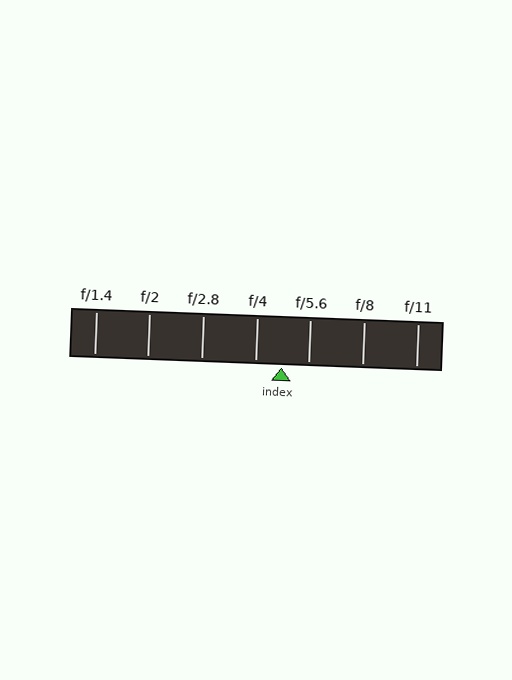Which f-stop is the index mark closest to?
The index mark is closest to f/4.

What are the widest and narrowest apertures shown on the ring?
The widest aperture shown is f/1.4 and the narrowest is f/11.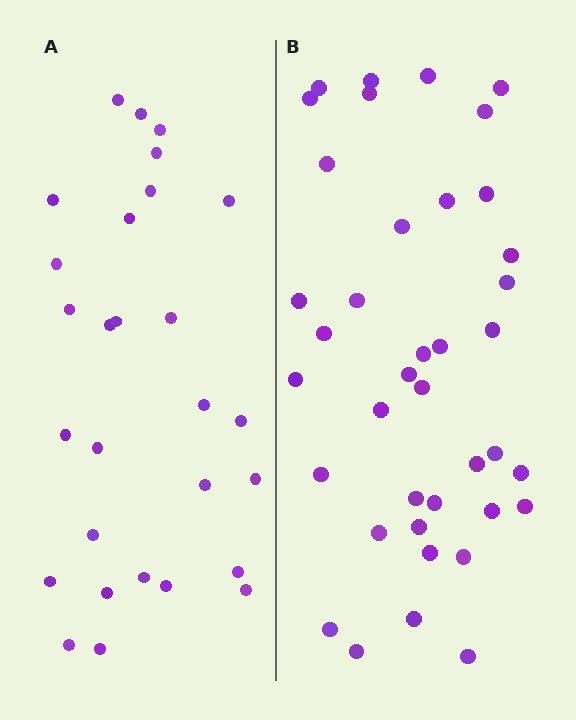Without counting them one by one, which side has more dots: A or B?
Region B (the right region) has more dots.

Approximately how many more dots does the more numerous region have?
Region B has roughly 12 or so more dots than region A.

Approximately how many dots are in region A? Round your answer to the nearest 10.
About 30 dots. (The exact count is 28, which rounds to 30.)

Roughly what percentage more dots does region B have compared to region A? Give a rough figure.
About 40% more.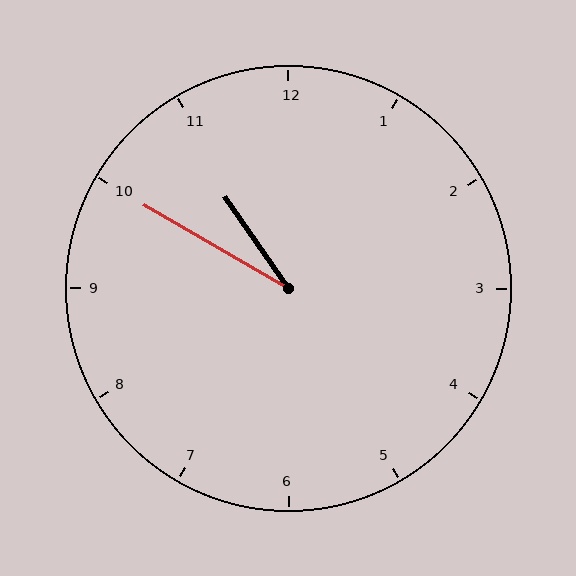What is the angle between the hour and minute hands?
Approximately 25 degrees.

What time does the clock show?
10:50.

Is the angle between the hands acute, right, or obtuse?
It is acute.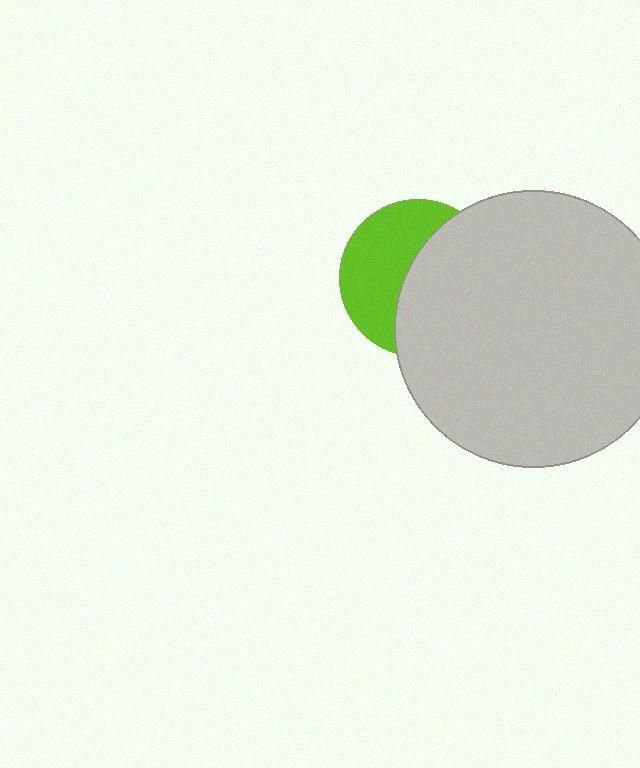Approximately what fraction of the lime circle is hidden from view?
Roughly 54% of the lime circle is hidden behind the light gray circle.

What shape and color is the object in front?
The object in front is a light gray circle.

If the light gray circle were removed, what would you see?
You would see the complete lime circle.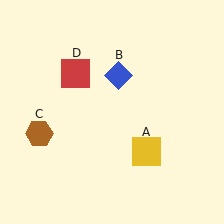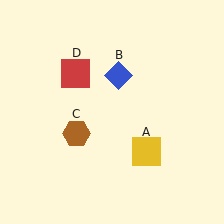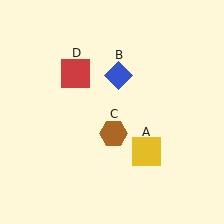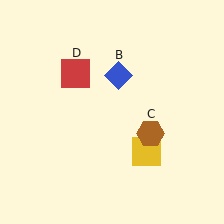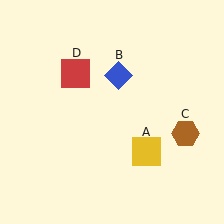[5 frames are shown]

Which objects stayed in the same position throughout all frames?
Yellow square (object A) and blue diamond (object B) and red square (object D) remained stationary.